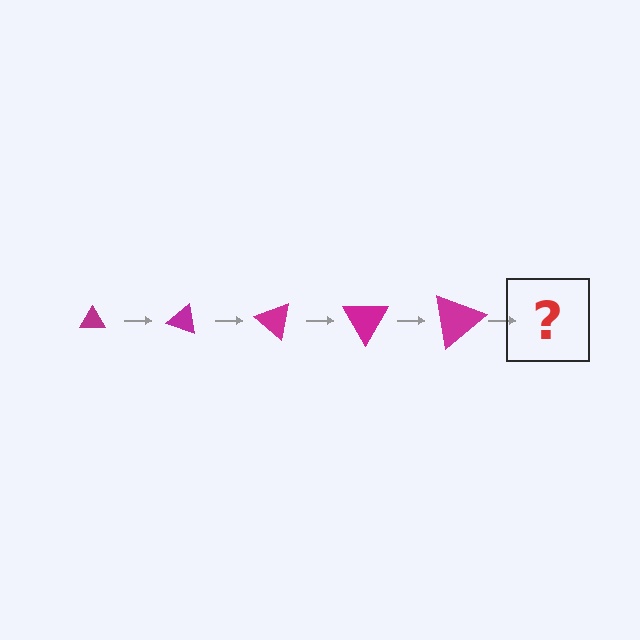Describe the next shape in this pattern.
It should be a triangle, larger than the previous one and rotated 100 degrees from the start.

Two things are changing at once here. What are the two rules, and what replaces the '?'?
The two rules are that the triangle grows larger each step and it rotates 20 degrees each step. The '?' should be a triangle, larger than the previous one and rotated 100 degrees from the start.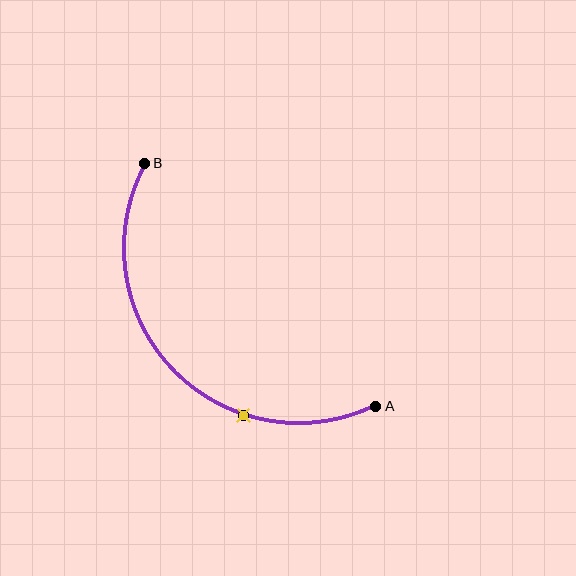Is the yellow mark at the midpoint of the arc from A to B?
No. The yellow mark lies on the arc but is closer to endpoint A. The arc midpoint would be at the point on the curve equidistant along the arc from both A and B.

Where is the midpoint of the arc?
The arc midpoint is the point on the curve farthest from the straight line joining A and B. It sits below and to the left of that line.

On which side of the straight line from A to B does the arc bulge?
The arc bulges below and to the left of the straight line connecting A and B.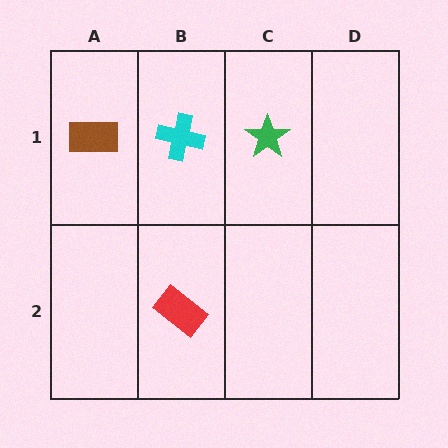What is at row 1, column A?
A brown rectangle.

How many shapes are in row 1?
3 shapes.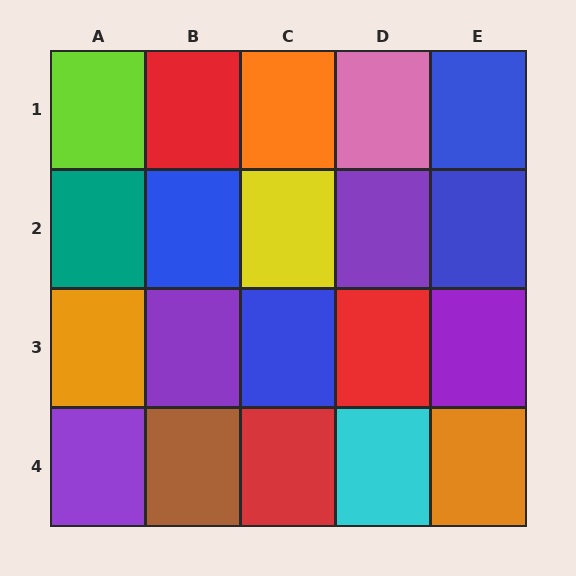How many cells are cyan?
1 cell is cyan.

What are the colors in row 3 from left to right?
Orange, purple, blue, red, purple.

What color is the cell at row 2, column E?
Blue.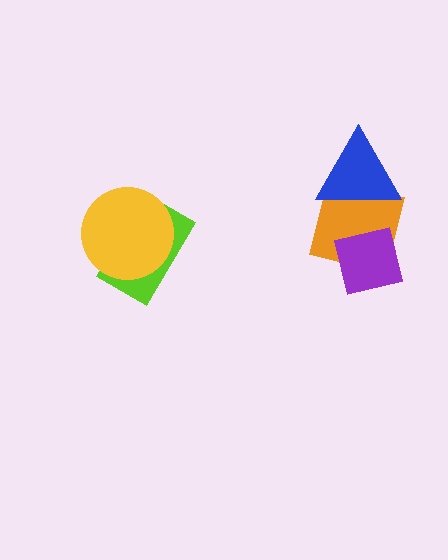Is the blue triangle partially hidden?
No, no other shape covers it.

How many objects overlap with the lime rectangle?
1 object overlaps with the lime rectangle.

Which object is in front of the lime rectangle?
The yellow circle is in front of the lime rectangle.